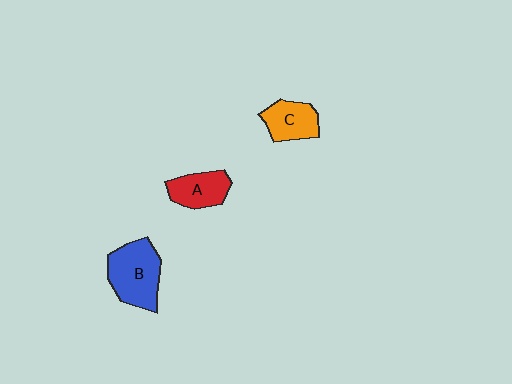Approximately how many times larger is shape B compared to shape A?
Approximately 1.6 times.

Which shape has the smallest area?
Shape A (red).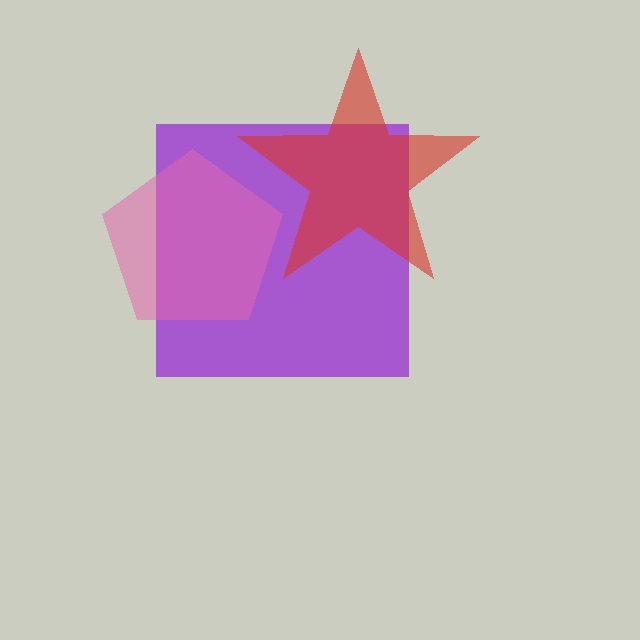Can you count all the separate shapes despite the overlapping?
Yes, there are 3 separate shapes.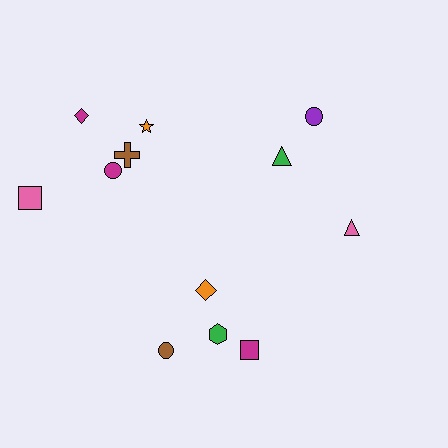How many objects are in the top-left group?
There are 5 objects.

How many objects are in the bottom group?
There are 4 objects.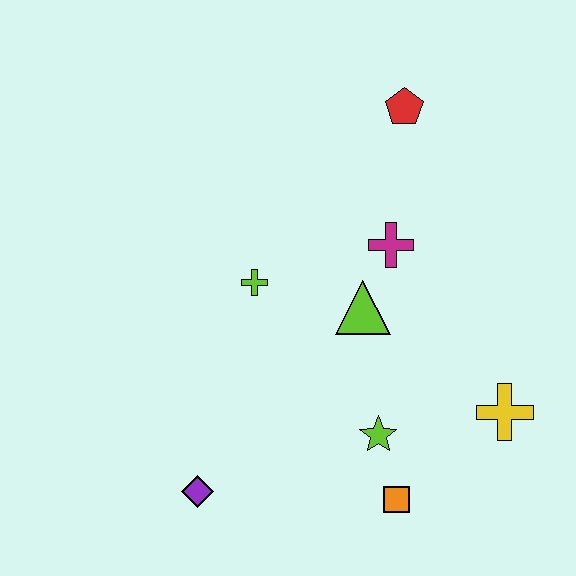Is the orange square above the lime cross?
No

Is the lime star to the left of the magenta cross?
Yes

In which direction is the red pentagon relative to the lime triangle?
The red pentagon is above the lime triangle.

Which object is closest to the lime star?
The orange square is closest to the lime star.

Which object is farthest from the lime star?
The red pentagon is farthest from the lime star.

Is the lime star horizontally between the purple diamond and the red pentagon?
Yes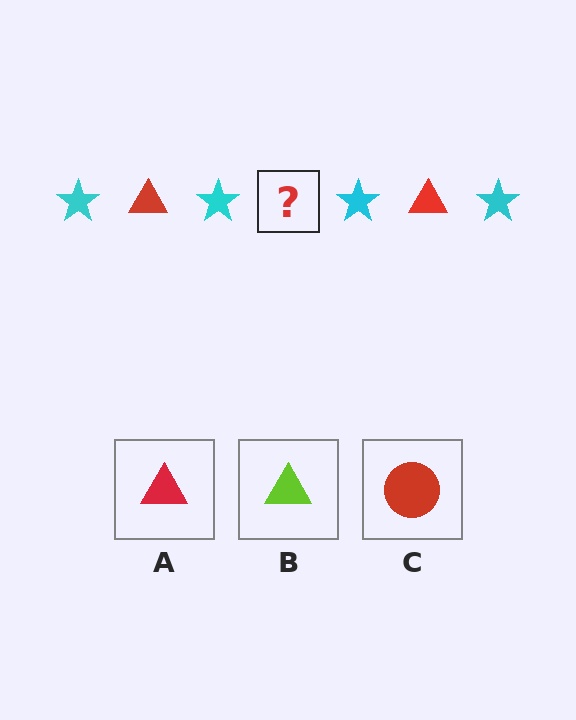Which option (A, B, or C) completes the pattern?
A.